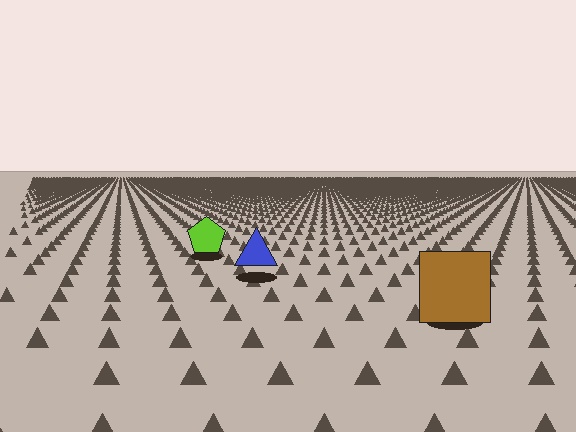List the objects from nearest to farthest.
From nearest to farthest: the brown square, the blue triangle, the lime pentagon.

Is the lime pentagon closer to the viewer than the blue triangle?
No. The blue triangle is closer — you can tell from the texture gradient: the ground texture is coarser near it.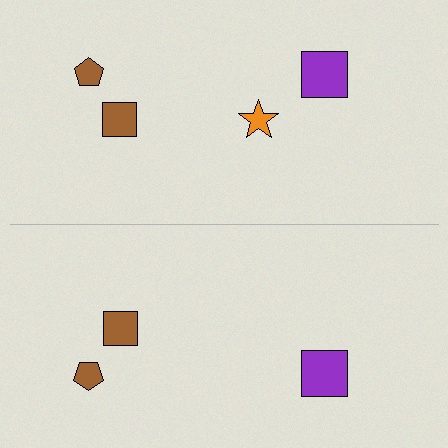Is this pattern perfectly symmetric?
No, the pattern is not perfectly symmetric. A orange star is missing from the bottom side.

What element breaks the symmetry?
A orange star is missing from the bottom side.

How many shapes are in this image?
There are 7 shapes in this image.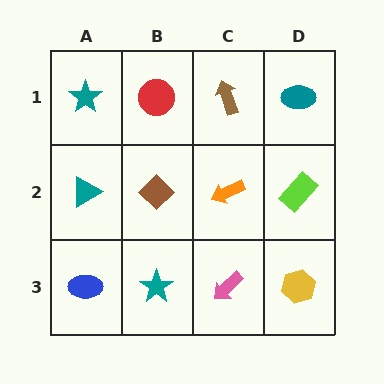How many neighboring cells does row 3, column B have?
3.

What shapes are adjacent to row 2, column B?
A red circle (row 1, column B), a teal star (row 3, column B), a teal triangle (row 2, column A), an orange arrow (row 2, column C).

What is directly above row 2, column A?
A teal star.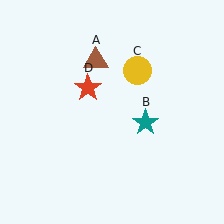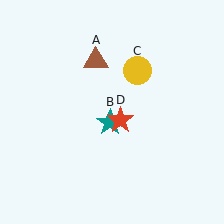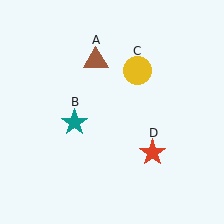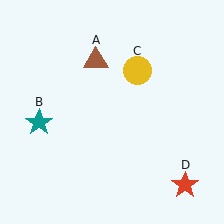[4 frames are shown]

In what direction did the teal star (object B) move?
The teal star (object B) moved left.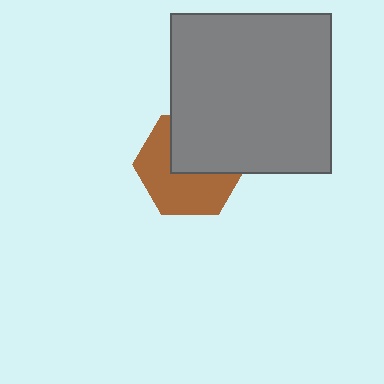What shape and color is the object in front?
The object in front is a gray square.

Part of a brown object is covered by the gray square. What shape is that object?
It is a hexagon.